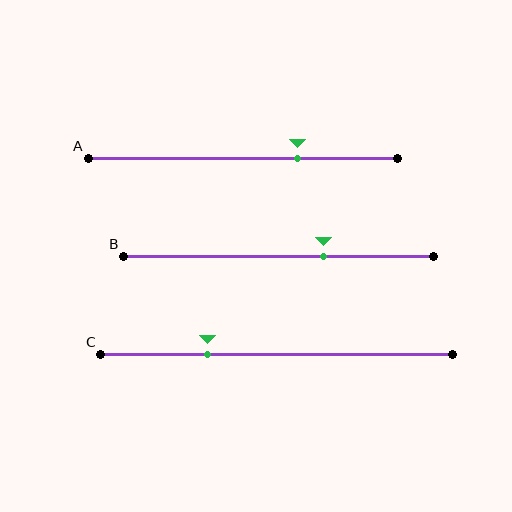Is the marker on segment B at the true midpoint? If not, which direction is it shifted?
No, the marker on segment B is shifted to the right by about 14% of the segment length.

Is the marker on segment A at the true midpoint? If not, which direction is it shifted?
No, the marker on segment A is shifted to the right by about 18% of the segment length.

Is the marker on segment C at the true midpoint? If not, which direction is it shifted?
No, the marker on segment C is shifted to the left by about 20% of the segment length.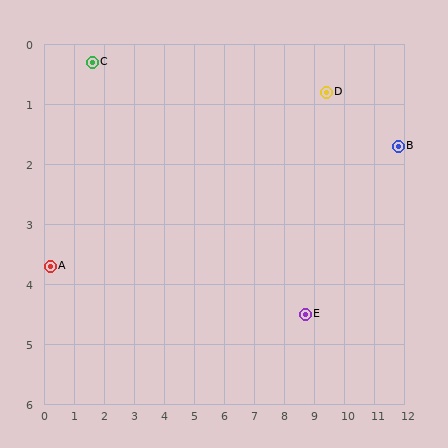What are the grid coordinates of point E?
Point E is at approximately (8.7, 4.5).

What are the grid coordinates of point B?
Point B is at approximately (11.8, 1.7).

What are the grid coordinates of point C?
Point C is at approximately (1.6, 0.3).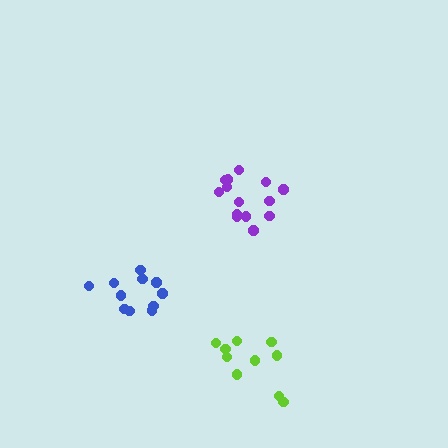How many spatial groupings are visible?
There are 3 spatial groupings.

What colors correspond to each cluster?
The clusters are colored: lime, purple, blue.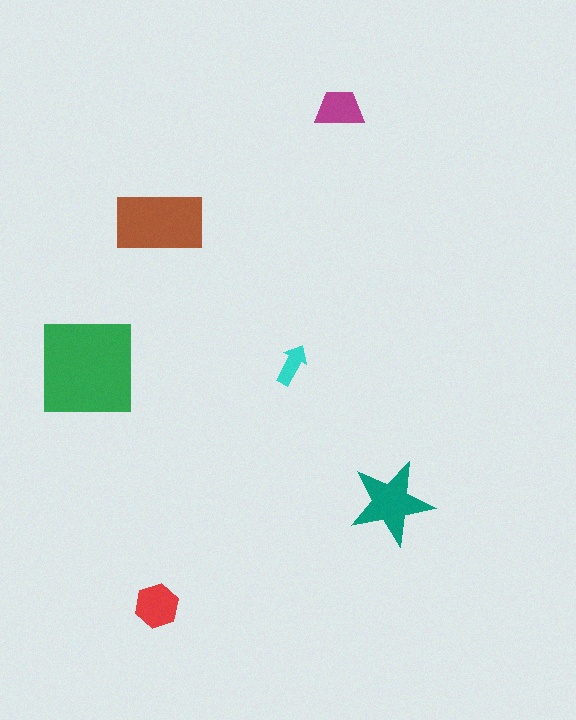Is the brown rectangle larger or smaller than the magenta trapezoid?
Larger.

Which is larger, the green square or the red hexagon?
The green square.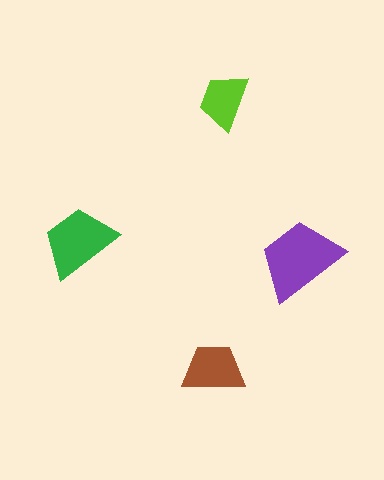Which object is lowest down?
The brown trapezoid is bottommost.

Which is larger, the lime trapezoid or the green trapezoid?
The green one.